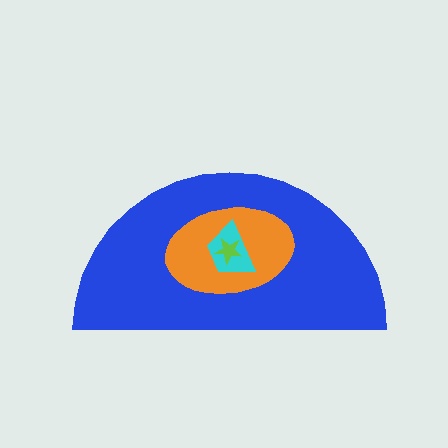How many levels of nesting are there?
4.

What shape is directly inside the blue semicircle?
The orange ellipse.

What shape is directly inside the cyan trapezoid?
The lime star.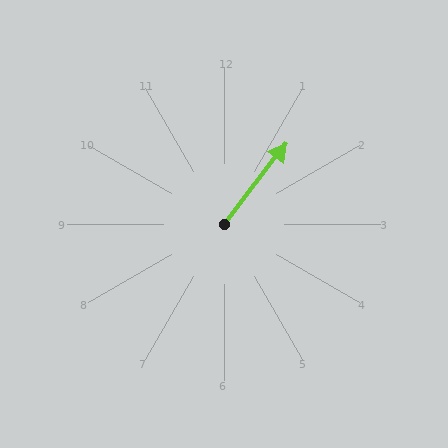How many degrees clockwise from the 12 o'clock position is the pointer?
Approximately 38 degrees.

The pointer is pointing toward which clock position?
Roughly 1 o'clock.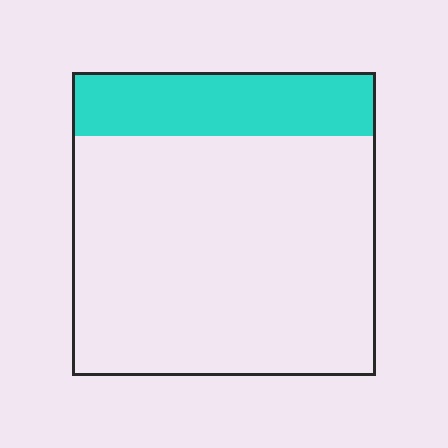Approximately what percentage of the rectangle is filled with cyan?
Approximately 20%.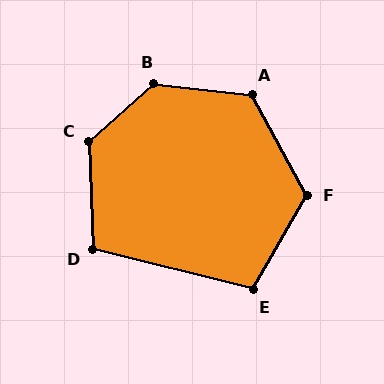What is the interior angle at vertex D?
Approximately 106 degrees (obtuse).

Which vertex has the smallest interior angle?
E, at approximately 106 degrees.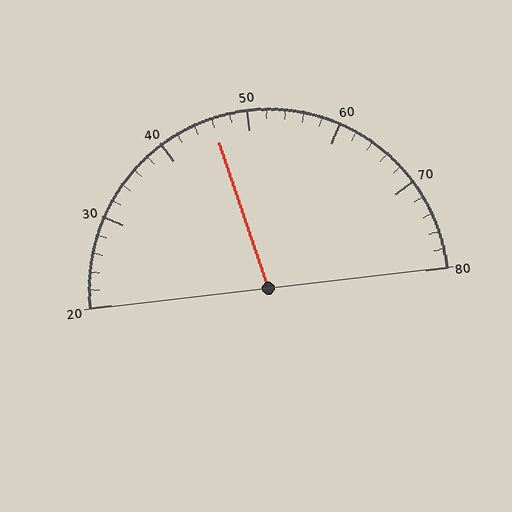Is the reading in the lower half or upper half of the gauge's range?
The reading is in the lower half of the range (20 to 80).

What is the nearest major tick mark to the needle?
The nearest major tick mark is 50.